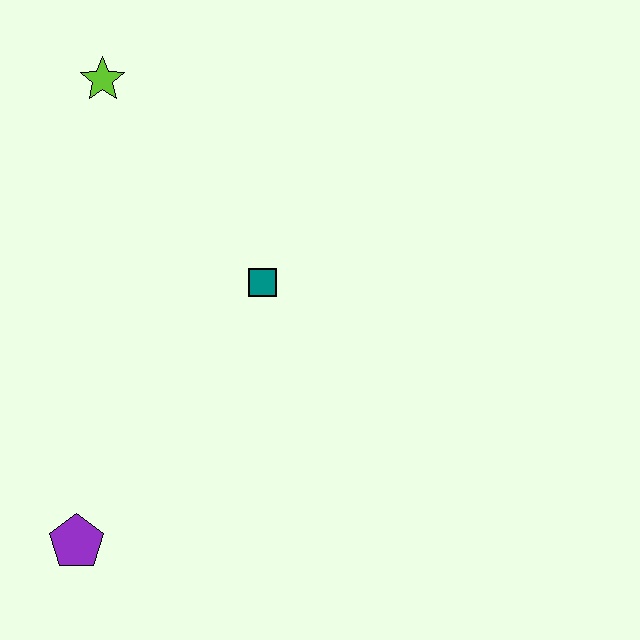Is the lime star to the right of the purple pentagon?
Yes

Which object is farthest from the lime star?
The purple pentagon is farthest from the lime star.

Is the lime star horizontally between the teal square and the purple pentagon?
Yes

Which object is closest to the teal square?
The lime star is closest to the teal square.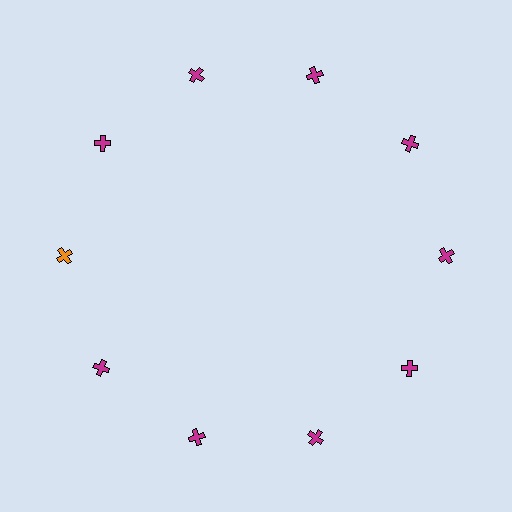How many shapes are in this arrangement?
There are 10 shapes arranged in a ring pattern.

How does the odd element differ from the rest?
It has a different color: orange instead of magenta.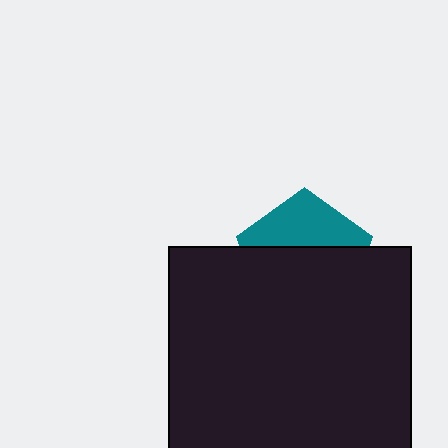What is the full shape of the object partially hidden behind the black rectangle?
The partially hidden object is a teal pentagon.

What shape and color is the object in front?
The object in front is a black rectangle.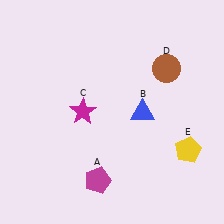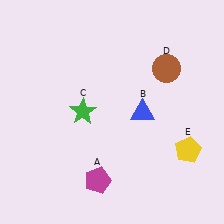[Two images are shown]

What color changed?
The star (C) changed from magenta in Image 1 to green in Image 2.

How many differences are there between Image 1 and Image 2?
There is 1 difference between the two images.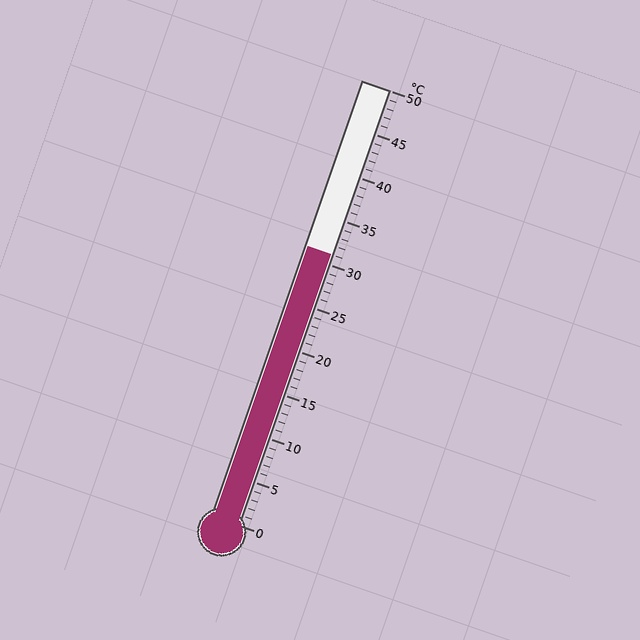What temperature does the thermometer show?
The thermometer shows approximately 31°C.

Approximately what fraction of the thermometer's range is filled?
The thermometer is filled to approximately 60% of its range.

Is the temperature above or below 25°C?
The temperature is above 25°C.